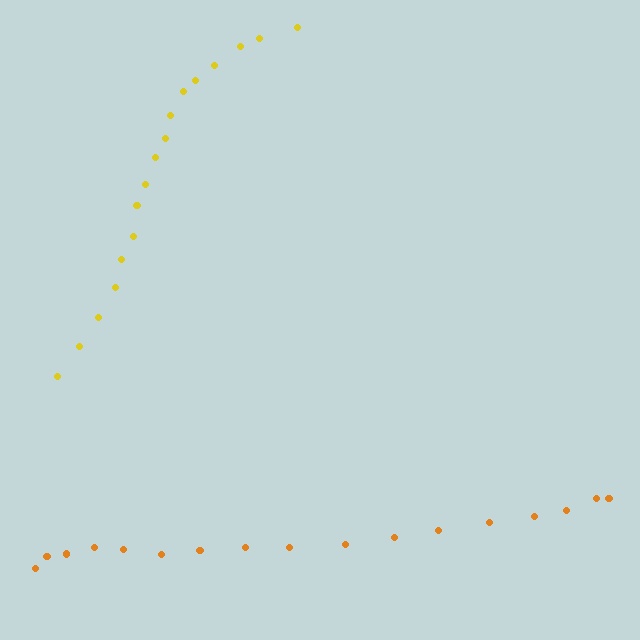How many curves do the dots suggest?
There are 2 distinct paths.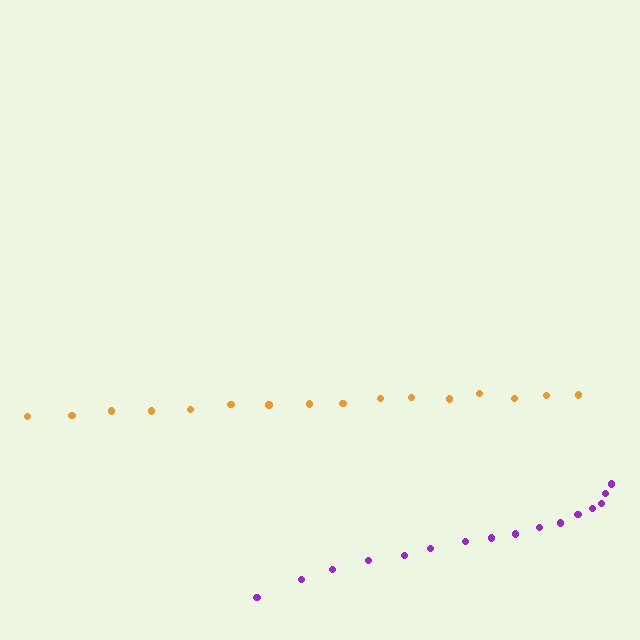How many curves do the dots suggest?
There are 2 distinct paths.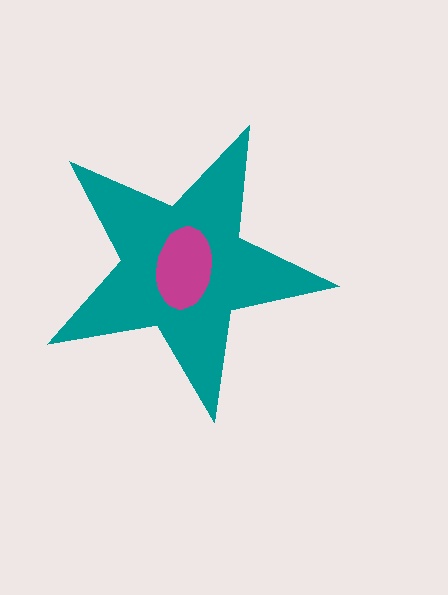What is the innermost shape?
The magenta ellipse.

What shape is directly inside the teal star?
The magenta ellipse.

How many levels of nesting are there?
2.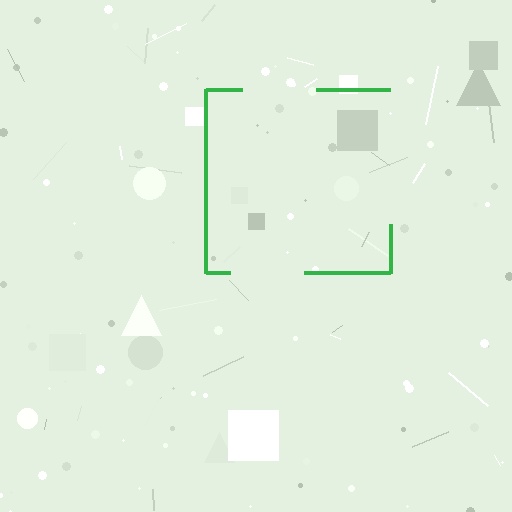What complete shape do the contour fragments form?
The contour fragments form a square.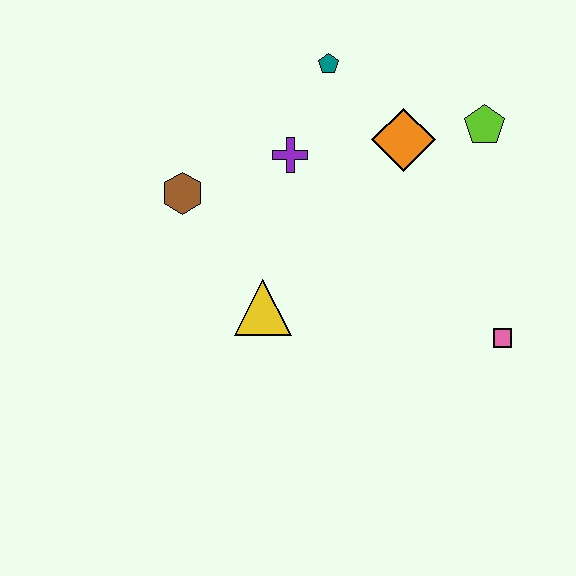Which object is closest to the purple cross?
The teal pentagon is closest to the purple cross.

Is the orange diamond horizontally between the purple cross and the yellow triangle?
No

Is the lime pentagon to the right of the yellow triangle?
Yes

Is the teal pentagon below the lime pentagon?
No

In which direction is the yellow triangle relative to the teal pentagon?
The yellow triangle is below the teal pentagon.